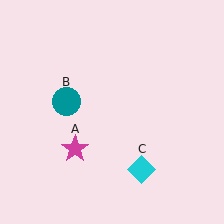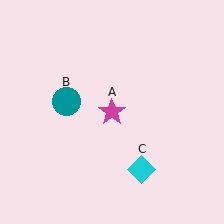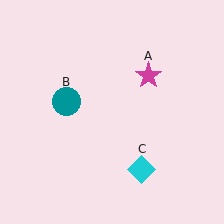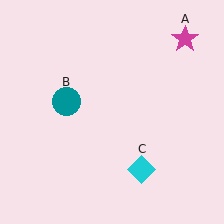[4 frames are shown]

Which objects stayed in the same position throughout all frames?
Teal circle (object B) and cyan diamond (object C) remained stationary.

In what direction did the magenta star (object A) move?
The magenta star (object A) moved up and to the right.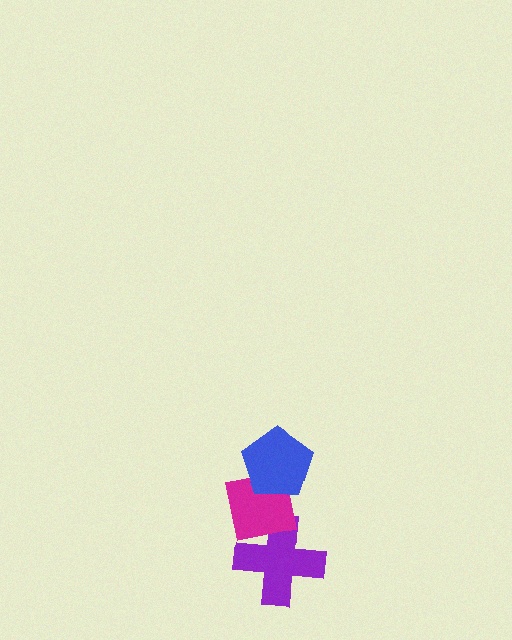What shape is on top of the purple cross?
The magenta square is on top of the purple cross.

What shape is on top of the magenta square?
The blue pentagon is on top of the magenta square.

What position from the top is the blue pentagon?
The blue pentagon is 1st from the top.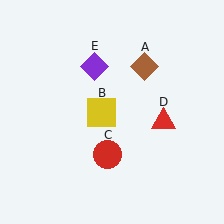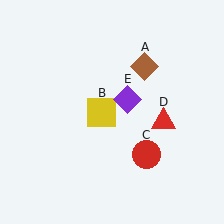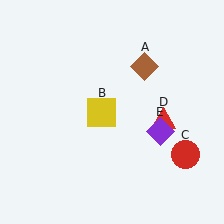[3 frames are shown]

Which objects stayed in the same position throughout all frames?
Brown diamond (object A) and yellow square (object B) and red triangle (object D) remained stationary.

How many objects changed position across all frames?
2 objects changed position: red circle (object C), purple diamond (object E).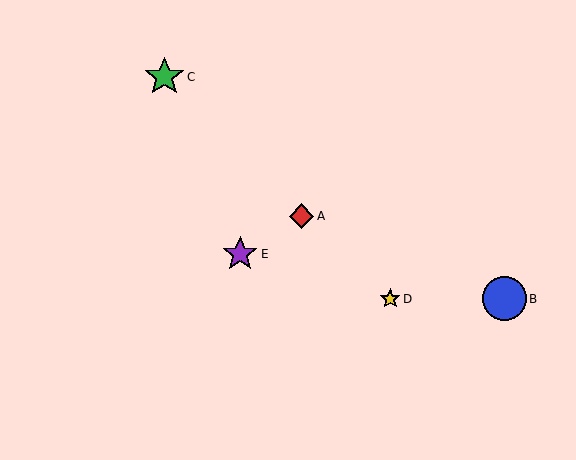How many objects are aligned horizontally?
2 objects (B, D) are aligned horizontally.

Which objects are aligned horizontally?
Objects B, D are aligned horizontally.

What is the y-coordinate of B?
Object B is at y≈299.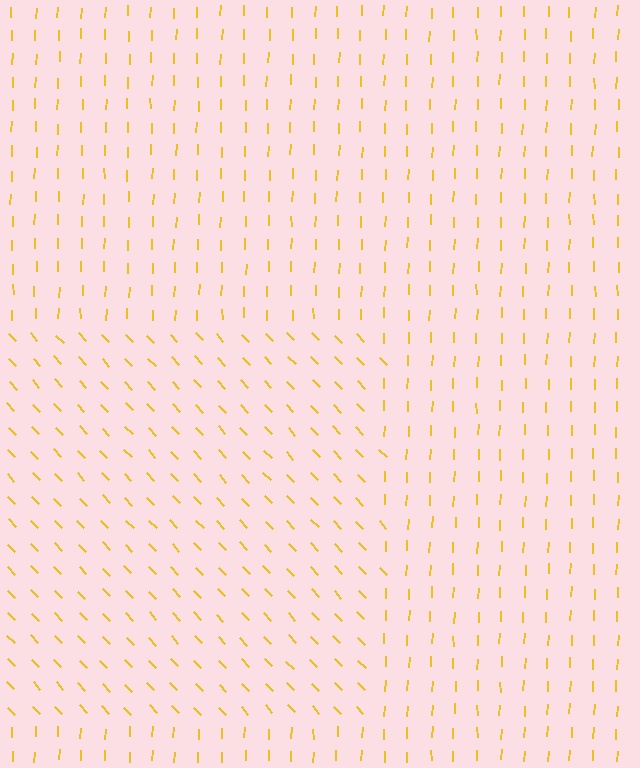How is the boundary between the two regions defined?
The boundary is defined purely by a change in line orientation (approximately 45 degrees difference). All lines are the same color and thickness.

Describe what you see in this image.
The image is filled with small yellow line segments. A rectangle region in the image has lines oriented differently from the surrounding lines, creating a visible texture boundary.